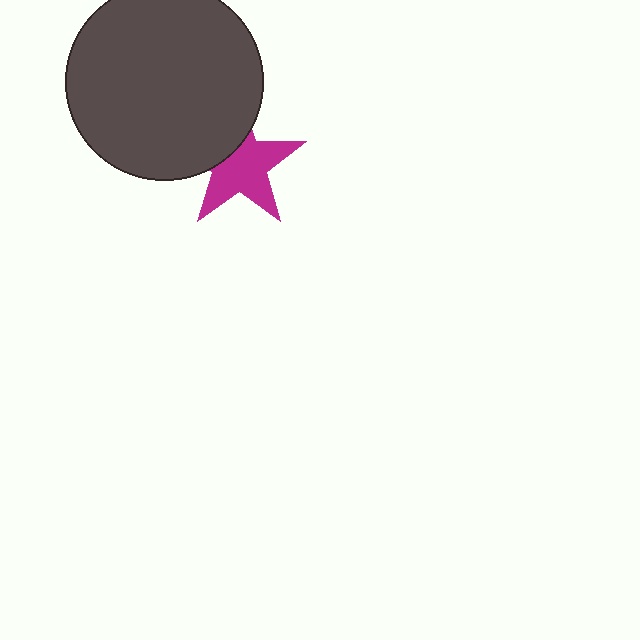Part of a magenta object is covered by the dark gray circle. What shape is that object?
It is a star.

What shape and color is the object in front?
The object in front is a dark gray circle.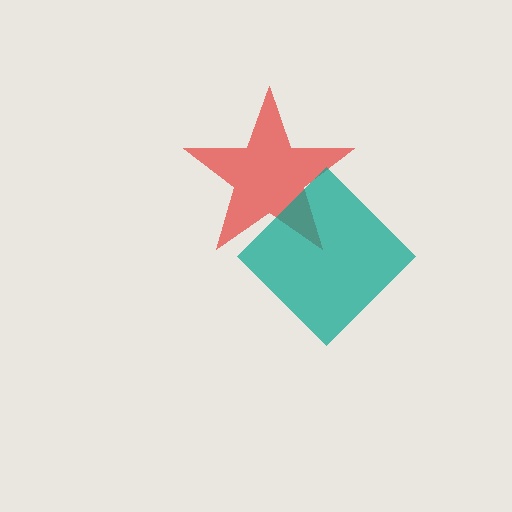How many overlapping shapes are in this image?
There are 2 overlapping shapes in the image.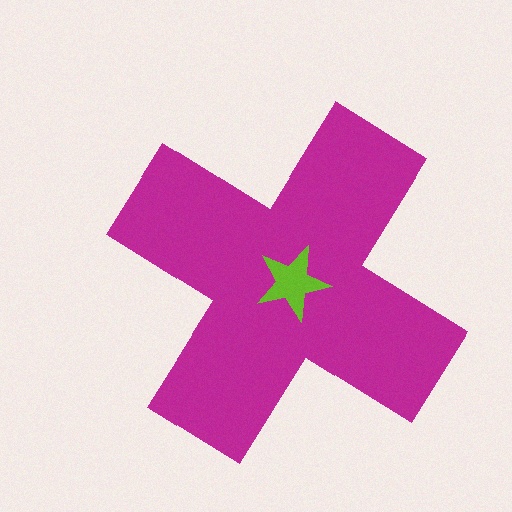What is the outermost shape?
The magenta cross.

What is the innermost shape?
The lime star.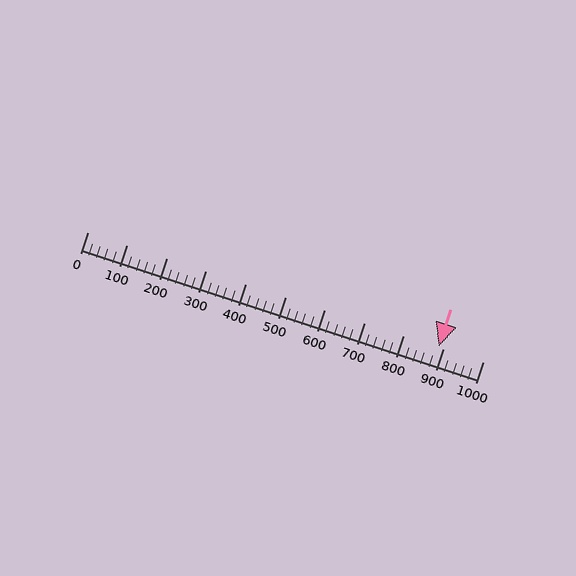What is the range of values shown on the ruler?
The ruler shows values from 0 to 1000.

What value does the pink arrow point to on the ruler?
The pink arrow points to approximately 888.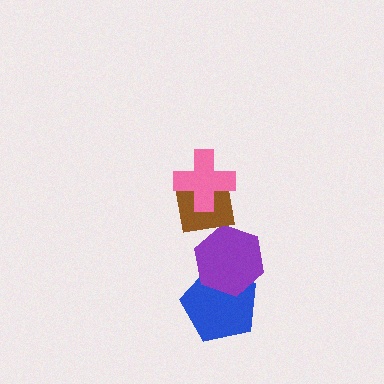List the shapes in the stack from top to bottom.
From top to bottom: the pink cross, the brown square, the purple hexagon, the blue pentagon.